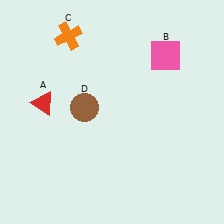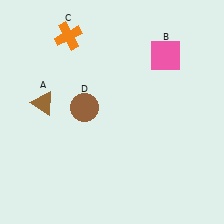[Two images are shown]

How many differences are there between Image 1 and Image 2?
There is 1 difference between the two images.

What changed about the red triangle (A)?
In Image 1, A is red. In Image 2, it changed to brown.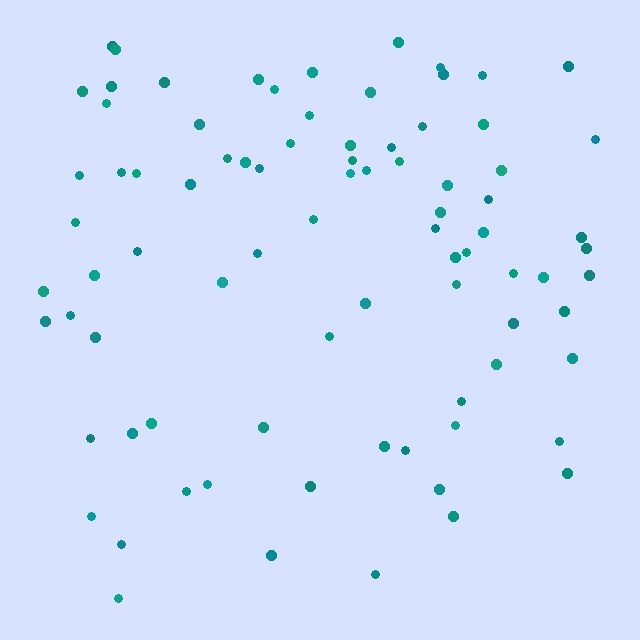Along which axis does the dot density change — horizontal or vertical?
Vertical.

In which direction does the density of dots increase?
From bottom to top, with the top side densest.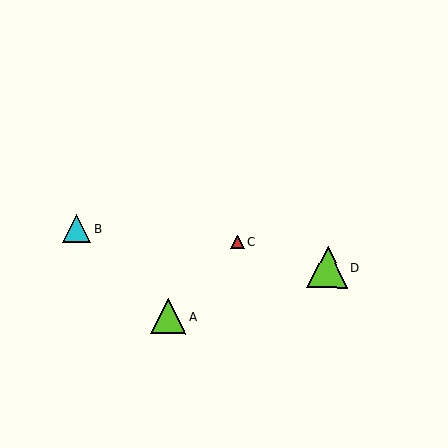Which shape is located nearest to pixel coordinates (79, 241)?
The cyan triangle (labeled B) at (76, 229) is nearest to that location.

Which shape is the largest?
The lime triangle (labeled D) is the largest.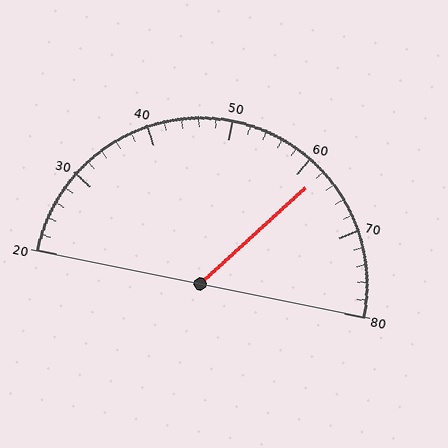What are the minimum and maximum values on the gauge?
The gauge ranges from 20 to 80.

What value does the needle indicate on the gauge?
The needle indicates approximately 62.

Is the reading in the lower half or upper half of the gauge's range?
The reading is in the upper half of the range (20 to 80).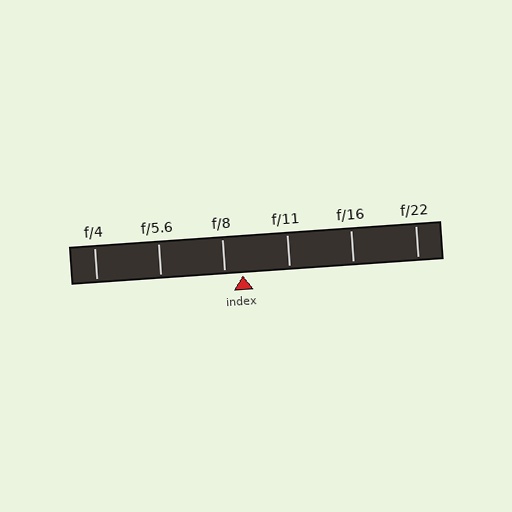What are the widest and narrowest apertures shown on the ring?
The widest aperture shown is f/4 and the narrowest is f/22.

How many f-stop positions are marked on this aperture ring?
There are 6 f-stop positions marked.